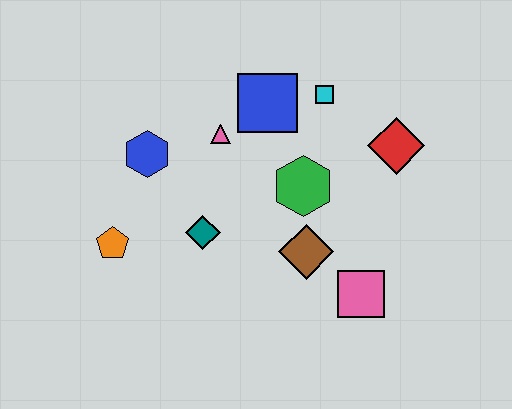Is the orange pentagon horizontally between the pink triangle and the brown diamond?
No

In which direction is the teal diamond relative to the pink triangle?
The teal diamond is below the pink triangle.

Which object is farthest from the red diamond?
The orange pentagon is farthest from the red diamond.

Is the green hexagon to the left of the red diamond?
Yes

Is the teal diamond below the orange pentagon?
No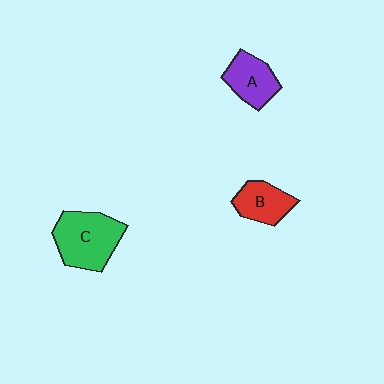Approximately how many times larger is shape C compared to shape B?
Approximately 1.7 times.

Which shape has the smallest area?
Shape B (red).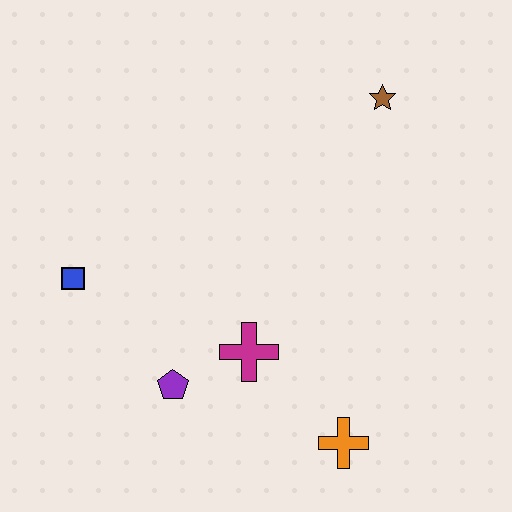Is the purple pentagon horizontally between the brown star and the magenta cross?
No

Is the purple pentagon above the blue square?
No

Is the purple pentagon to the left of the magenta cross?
Yes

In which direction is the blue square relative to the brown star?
The blue square is to the left of the brown star.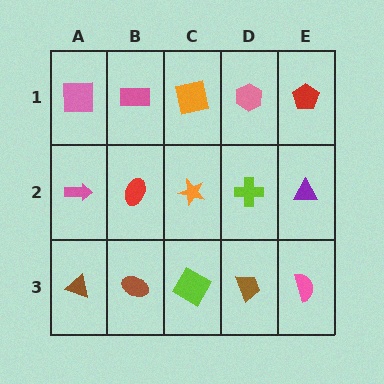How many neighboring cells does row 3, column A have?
2.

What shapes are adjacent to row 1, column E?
A purple triangle (row 2, column E), a pink hexagon (row 1, column D).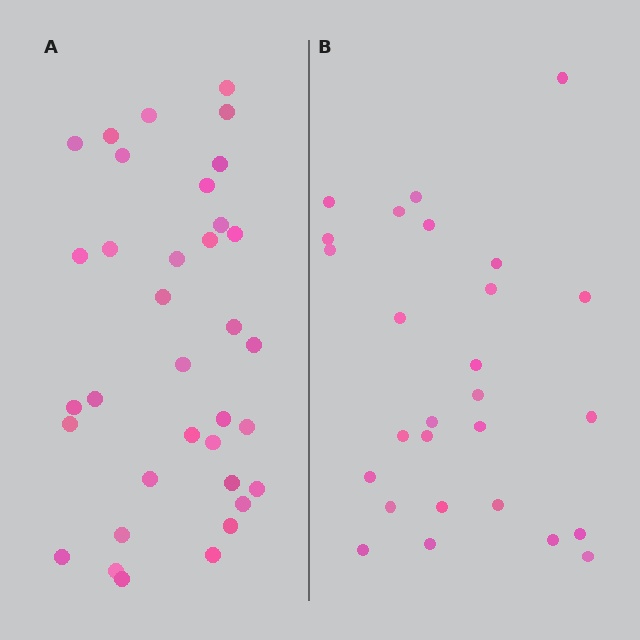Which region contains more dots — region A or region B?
Region A (the left region) has more dots.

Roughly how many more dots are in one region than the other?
Region A has roughly 8 or so more dots than region B.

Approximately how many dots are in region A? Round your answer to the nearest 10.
About 40 dots. (The exact count is 35, which rounds to 40.)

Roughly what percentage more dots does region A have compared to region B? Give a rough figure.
About 30% more.